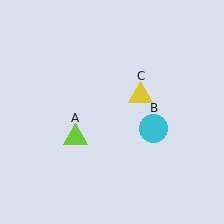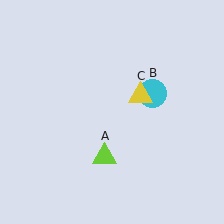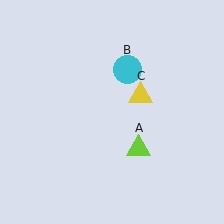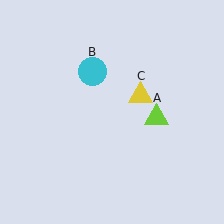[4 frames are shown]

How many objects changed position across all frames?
2 objects changed position: lime triangle (object A), cyan circle (object B).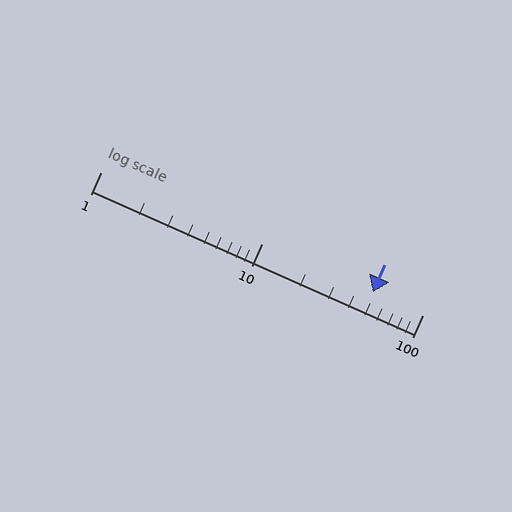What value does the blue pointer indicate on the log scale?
The pointer indicates approximately 49.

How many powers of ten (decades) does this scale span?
The scale spans 2 decades, from 1 to 100.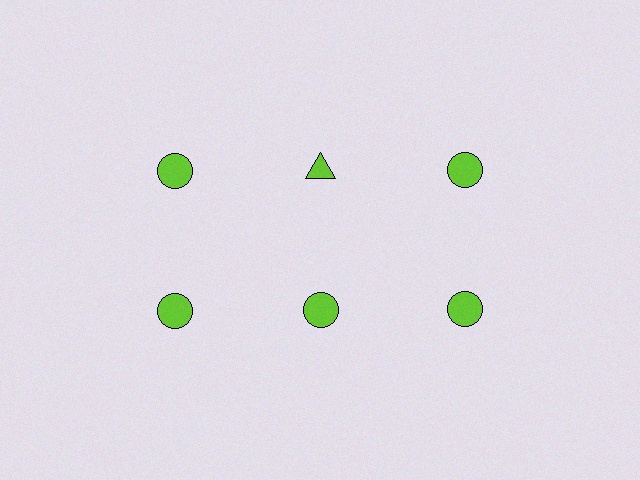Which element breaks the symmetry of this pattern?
The lime triangle in the top row, second from left column breaks the symmetry. All other shapes are lime circles.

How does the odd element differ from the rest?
It has a different shape: triangle instead of circle.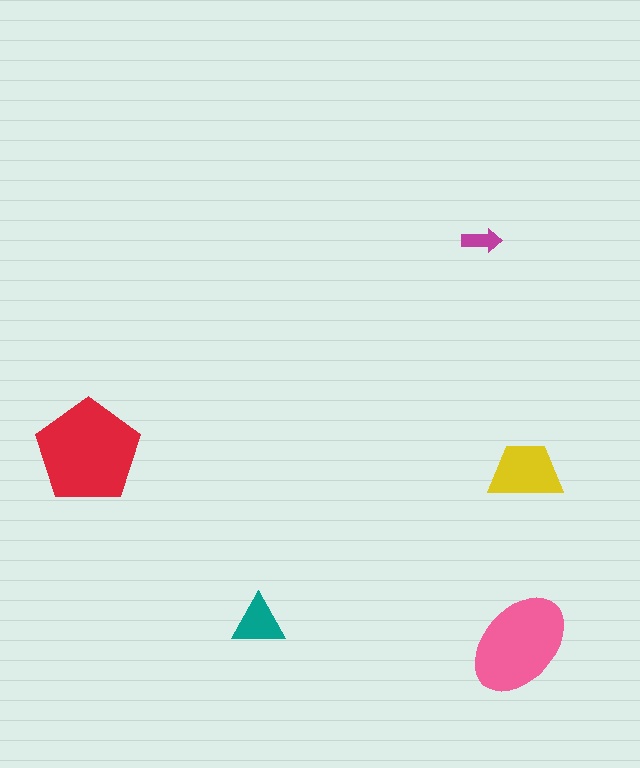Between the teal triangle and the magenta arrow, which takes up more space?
The teal triangle.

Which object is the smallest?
The magenta arrow.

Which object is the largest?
The red pentagon.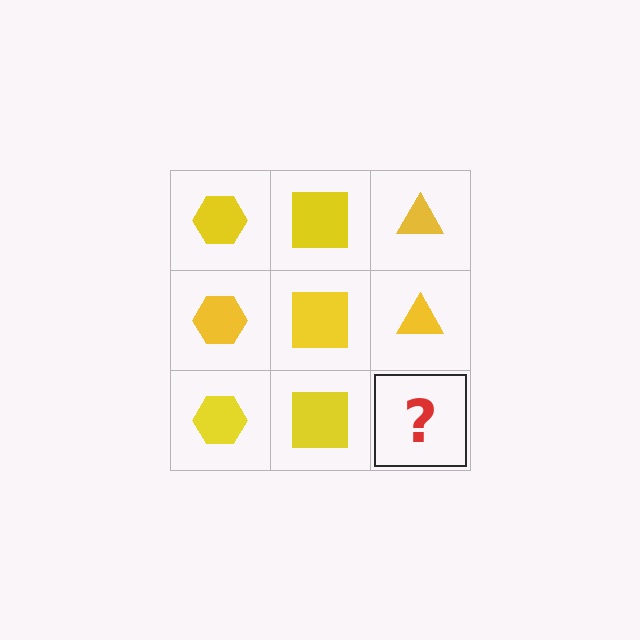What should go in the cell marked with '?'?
The missing cell should contain a yellow triangle.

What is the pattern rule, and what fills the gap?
The rule is that each column has a consistent shape. The gap should be filled with a yellow triangle.